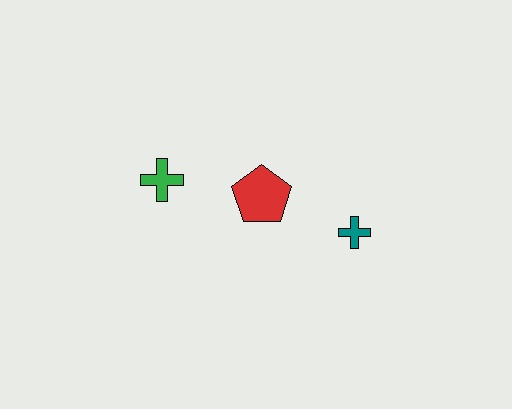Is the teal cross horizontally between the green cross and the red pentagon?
No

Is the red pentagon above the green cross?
No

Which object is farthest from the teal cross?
The green cross is farthest from the teal cross.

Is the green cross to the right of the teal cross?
No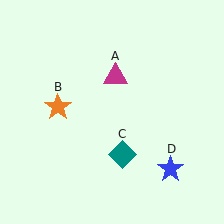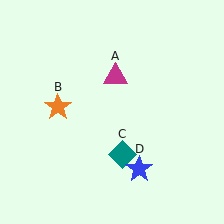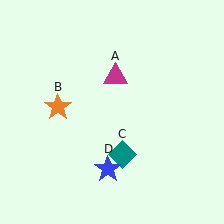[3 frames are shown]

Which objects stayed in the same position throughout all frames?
Magenta triangle (object A) and orange star (object B) and teal diamond (object C) remained stationary.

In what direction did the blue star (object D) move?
The blue star (object D) moved left.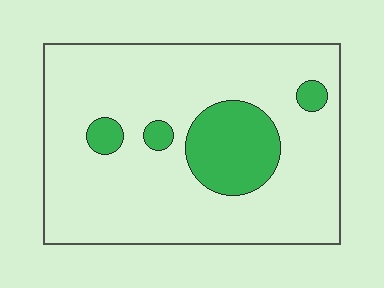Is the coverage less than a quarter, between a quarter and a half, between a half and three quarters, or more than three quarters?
Less than a quarter.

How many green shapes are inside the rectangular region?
4.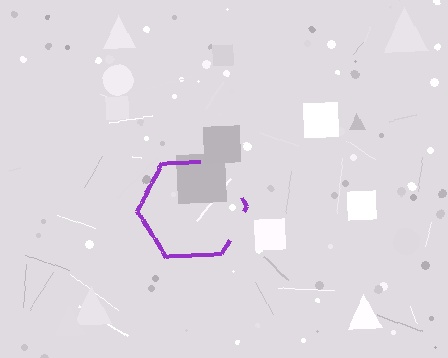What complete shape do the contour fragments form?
The contour fragments form a hexagon.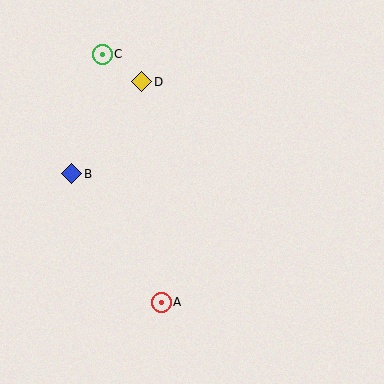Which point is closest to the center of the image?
Point A at (161, 302) is closest to the center.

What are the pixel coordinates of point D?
Point D is at (142, 82).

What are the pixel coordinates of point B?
Point B is at (72, 174).